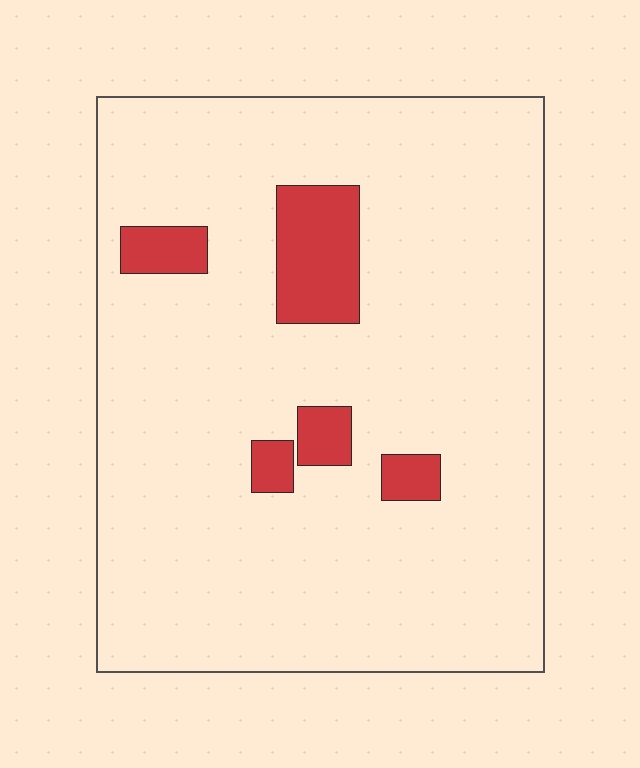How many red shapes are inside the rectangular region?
5.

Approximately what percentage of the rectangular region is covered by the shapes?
Approximately 10%.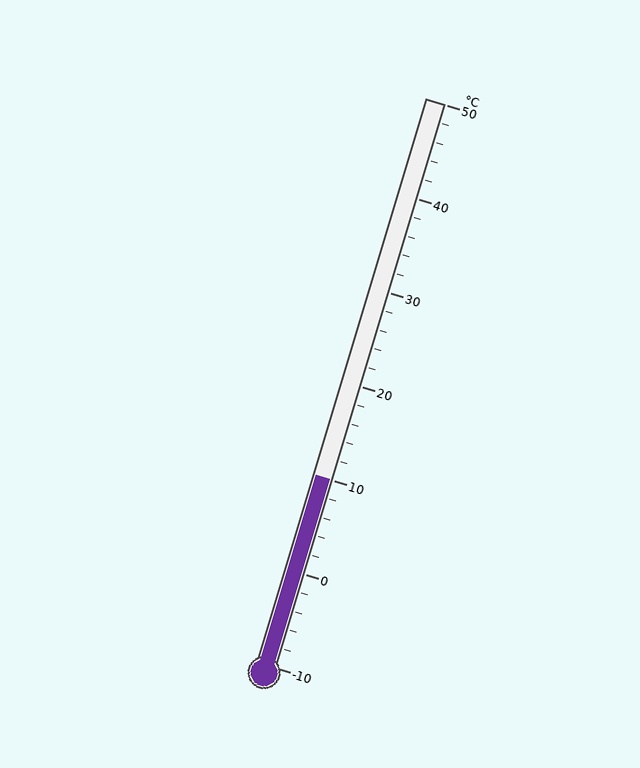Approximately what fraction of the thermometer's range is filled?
The thermometer is filled to approximately 35% of its range.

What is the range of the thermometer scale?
The thermometer scale ranges from -10°C to 50°C.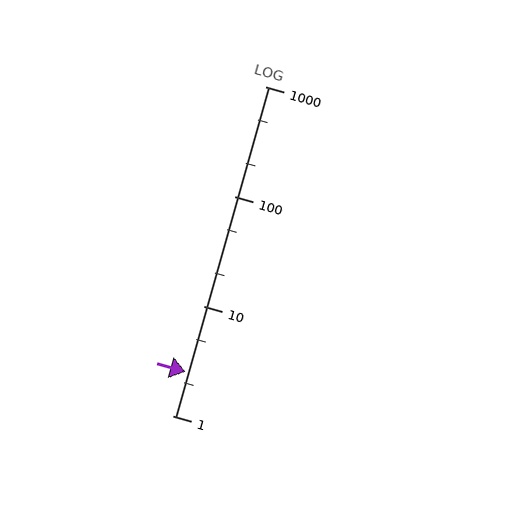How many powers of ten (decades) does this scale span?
The scale spans 3 decades, from 1 to 1000.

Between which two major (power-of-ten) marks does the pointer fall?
The pointer is between 1 and 10.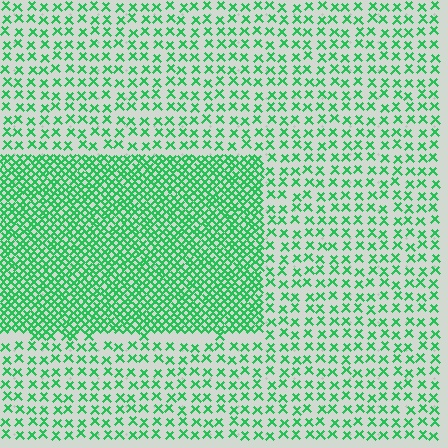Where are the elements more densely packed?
The elements are more densely packed inside the rectangle boundary.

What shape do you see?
I see a rectangle.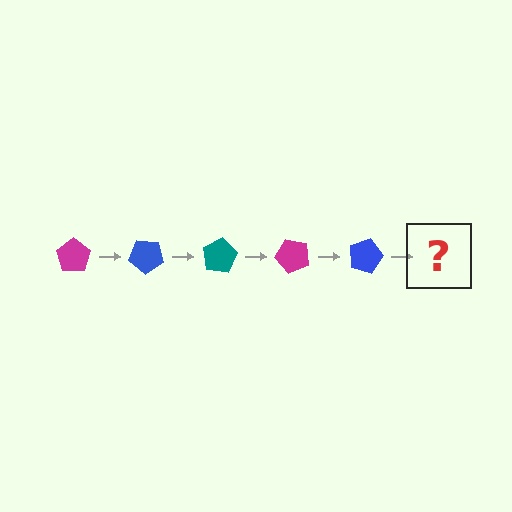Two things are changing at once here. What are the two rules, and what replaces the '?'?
The two rules are that it rotates 40 degrees each step and the color cycles through magenta, blue, and teal. The '?' should be a teal pentagon, rotated 200 degrees from the start.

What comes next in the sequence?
The next element should be a teal pentagon, rotated 200 degrees from the start.